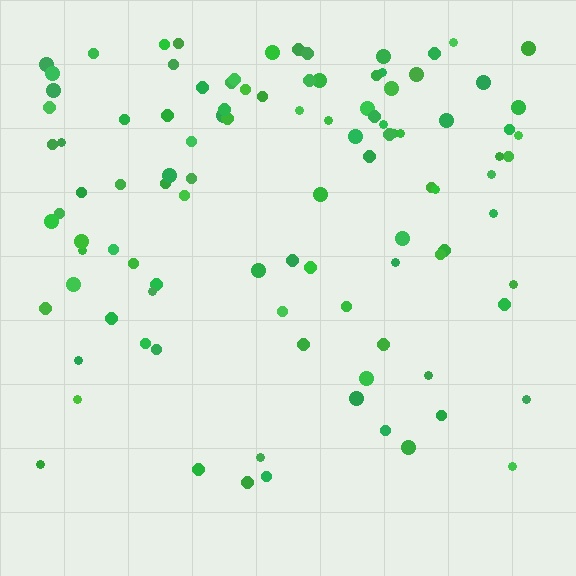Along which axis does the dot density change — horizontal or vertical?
Vertical.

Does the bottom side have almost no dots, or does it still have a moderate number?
Still a moderate number, just noticeably fewer than the top.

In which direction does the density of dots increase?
From bottom to top, with the top side densest.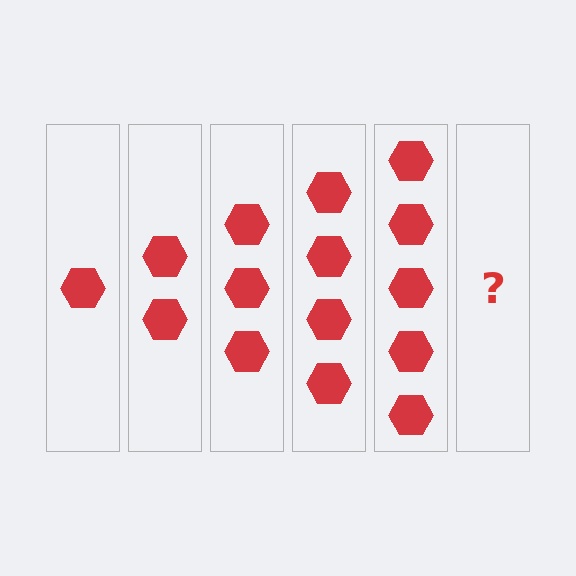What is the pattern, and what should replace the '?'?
The pattern is that each step adds one more hexagon. The '?' should be 6 hexagons.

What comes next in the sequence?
The next element should be 6 hexagons.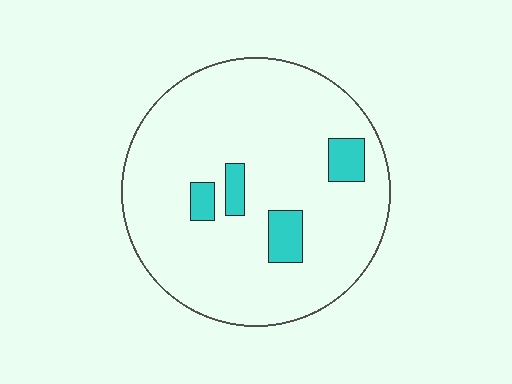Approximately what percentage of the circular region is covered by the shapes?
Approximately 10%.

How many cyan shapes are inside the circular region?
4.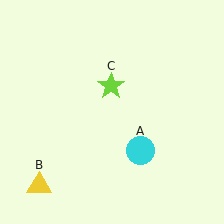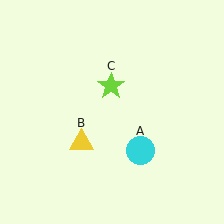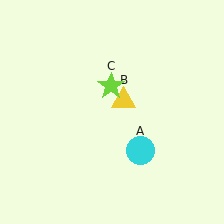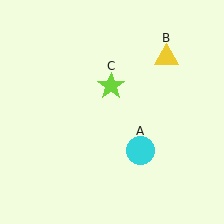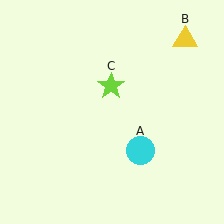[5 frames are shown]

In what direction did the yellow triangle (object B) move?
The yellow triangle (object B) moved up and to the right.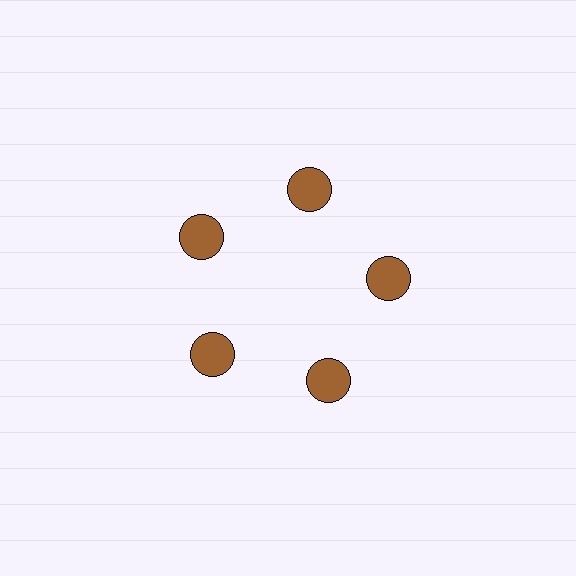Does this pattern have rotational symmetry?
Yes, this pattern has 5-fold rotational symmetry. It looks the same after rotating 72 degrees around the center.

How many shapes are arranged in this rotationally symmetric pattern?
There are 5 shapes, arranged in 5 groups of 1.